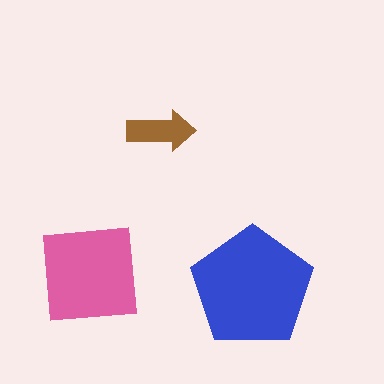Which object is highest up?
The brown arrow is topmost.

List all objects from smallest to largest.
The brown arrow, the pink square, the blue pentagon.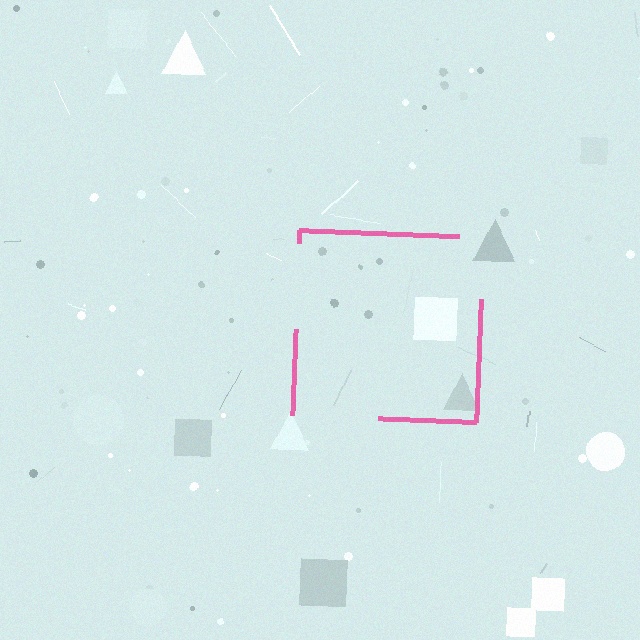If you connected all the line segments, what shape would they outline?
They would outline a square.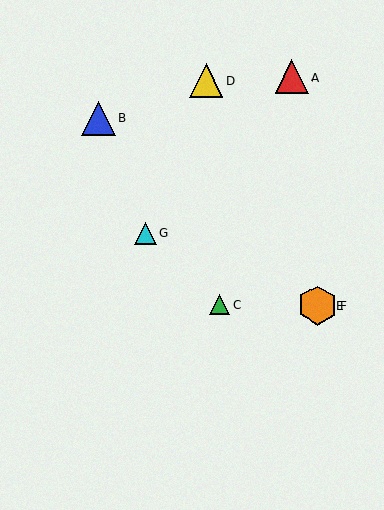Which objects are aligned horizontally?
Objects C, E, F are aligned horizontally.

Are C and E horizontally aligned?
Yes, both are at y≈305.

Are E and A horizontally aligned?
No, E is at y≈305 and A is at y≈77.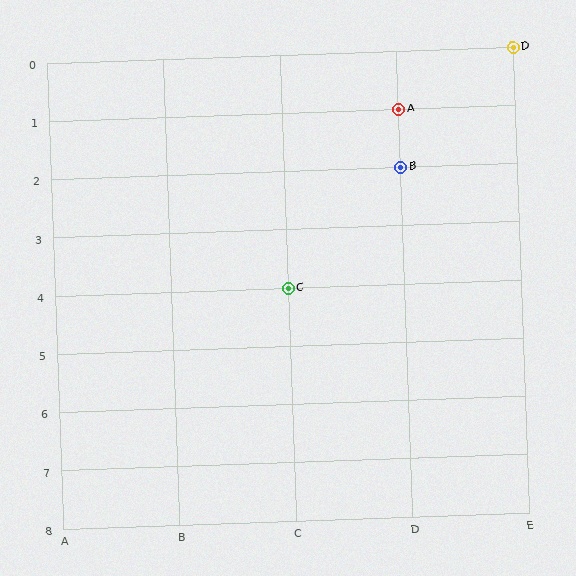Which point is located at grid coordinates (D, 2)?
Point B is at (D, 2).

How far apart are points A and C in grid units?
Points A and C are 1 column and 3 rows apart (about 3.2 grid units diagonally).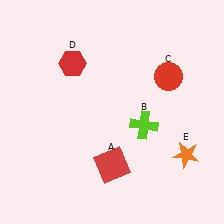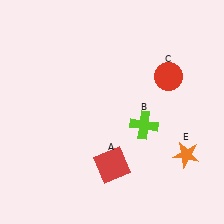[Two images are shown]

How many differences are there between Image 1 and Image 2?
There is 1 difference between the two images.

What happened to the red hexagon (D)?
The red hexagon (D) was removed in Image 2. It was in the top-left area of Image 1.